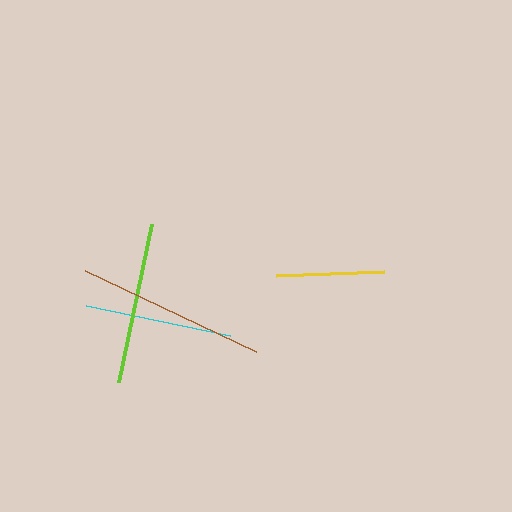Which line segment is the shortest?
The yellow line is the shortest at approximately 109 pixels.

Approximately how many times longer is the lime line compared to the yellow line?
The lime line is approximately 1.5 times the length of the yellow line.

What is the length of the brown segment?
The brown segment is approximately 189 pixels long.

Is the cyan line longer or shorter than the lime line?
The lime line is longer than the cyan line.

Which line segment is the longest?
The brown line is the longest at approximately 189 pixels.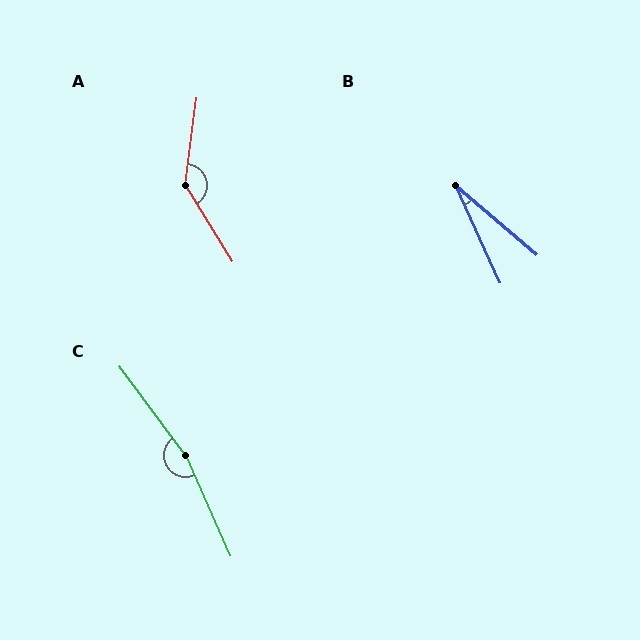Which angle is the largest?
C, at approximately 168 degrees.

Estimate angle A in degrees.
Approximately 141 degrees.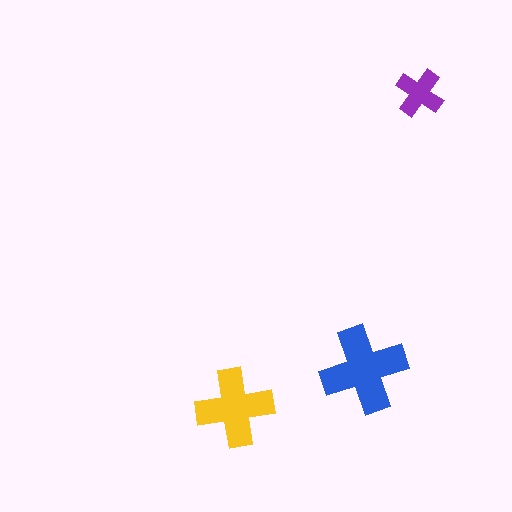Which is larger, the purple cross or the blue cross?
The blue one.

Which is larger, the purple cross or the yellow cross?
The yellow one.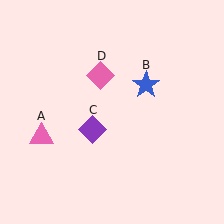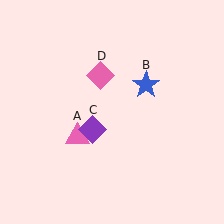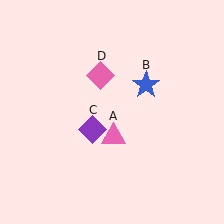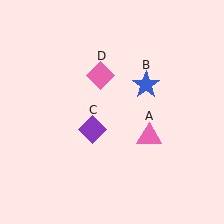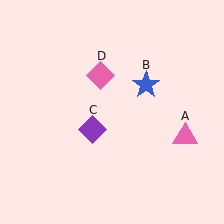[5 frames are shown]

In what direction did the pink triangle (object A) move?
The pink triangle (object A) moved right.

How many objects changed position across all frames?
1 object changed position: pink triangle (object A).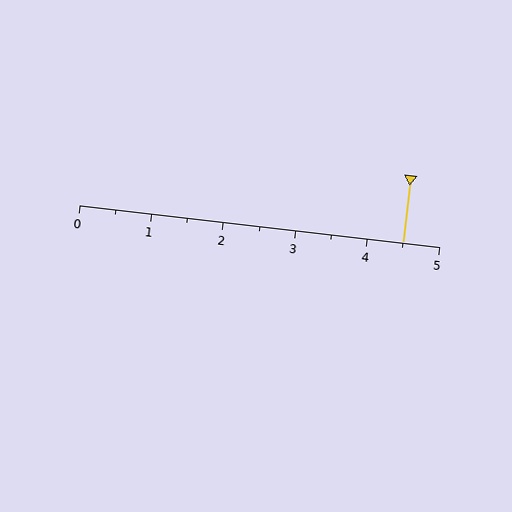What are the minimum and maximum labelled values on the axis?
The axis runs from 0 to 5.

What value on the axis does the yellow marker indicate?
The marker indicates approximately 4.5.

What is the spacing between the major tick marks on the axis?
The major ticks are spaced 1 apart.